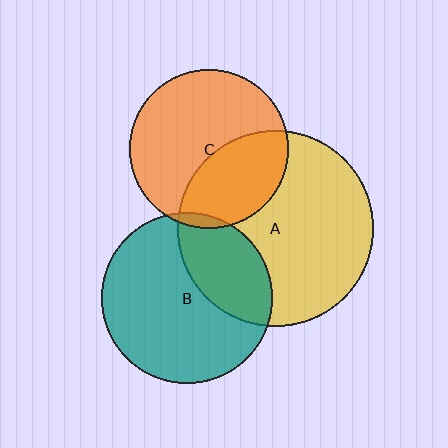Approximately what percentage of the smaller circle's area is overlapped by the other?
Approximately 30%.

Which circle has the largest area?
Circle A (yellow).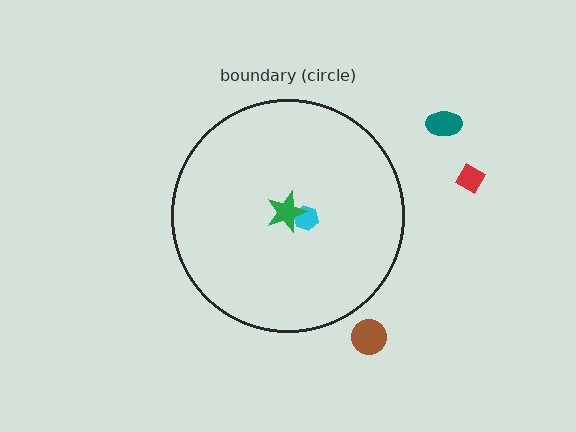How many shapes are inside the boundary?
2 inside, 3 outside.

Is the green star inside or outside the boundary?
Inside.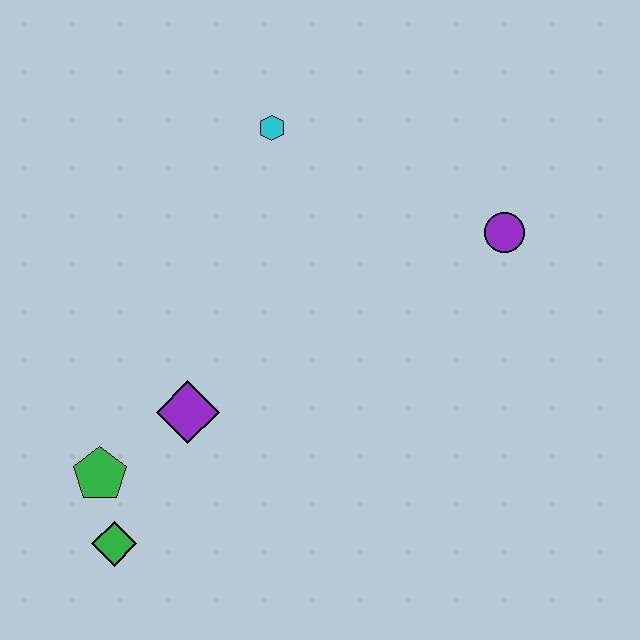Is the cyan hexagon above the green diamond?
Yes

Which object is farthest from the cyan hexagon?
The green diamond is farthest from the cyan hexagon.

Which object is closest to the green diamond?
The green pentagon is closest to the green diamond.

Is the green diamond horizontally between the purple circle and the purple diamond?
No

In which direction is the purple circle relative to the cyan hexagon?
The purple circle is to the right of the cyan hexagon.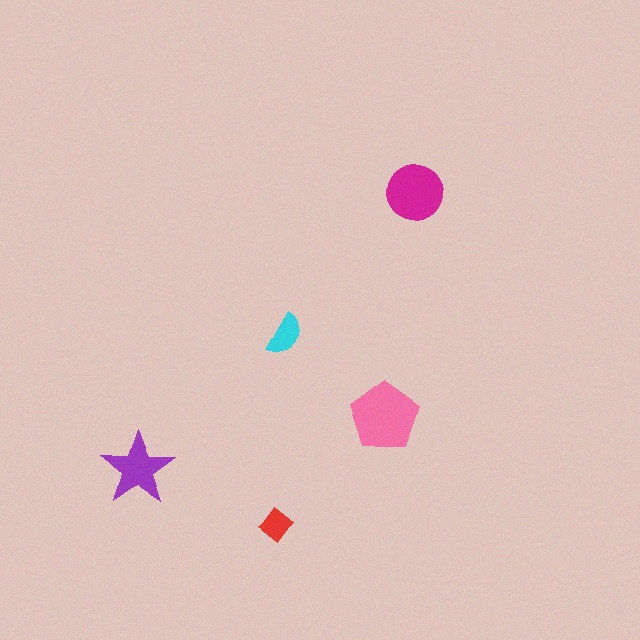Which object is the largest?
The pink pentagon.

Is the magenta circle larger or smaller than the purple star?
Larger.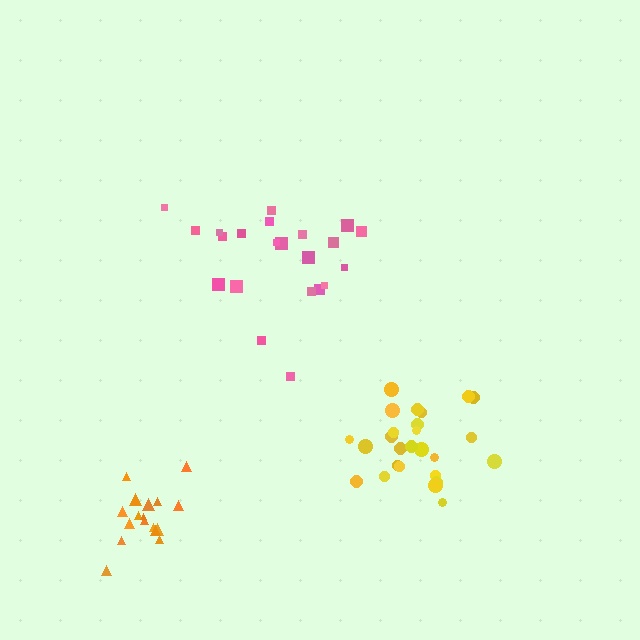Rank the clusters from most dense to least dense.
orange, yellow, pink.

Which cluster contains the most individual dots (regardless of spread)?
Yellow (26).